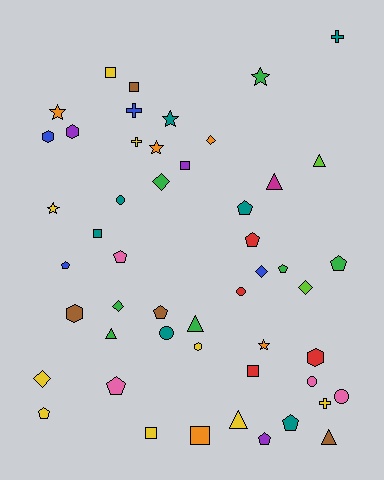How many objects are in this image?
There are 50 objects.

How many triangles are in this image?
There are 6 triangles.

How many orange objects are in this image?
There are 5 orange objects.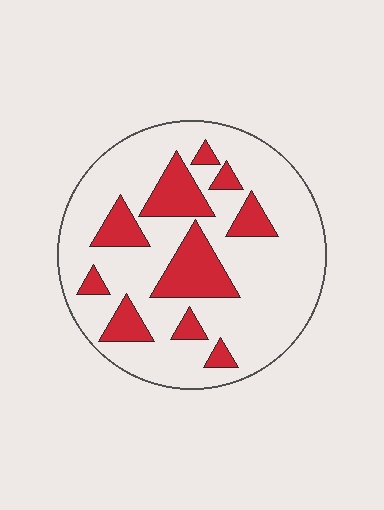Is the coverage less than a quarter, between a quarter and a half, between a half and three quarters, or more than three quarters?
Less than a quarter.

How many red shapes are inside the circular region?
10.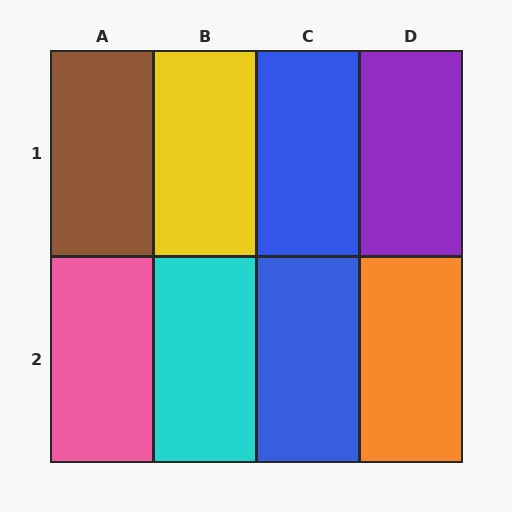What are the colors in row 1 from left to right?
Brown, yellow, blue, purple.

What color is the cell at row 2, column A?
Pink.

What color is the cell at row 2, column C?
Blue.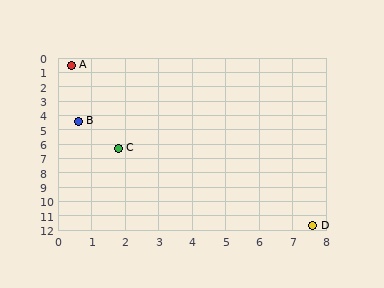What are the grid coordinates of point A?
Point A is at approximately (0.4, 0.5).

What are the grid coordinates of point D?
Point D is at approximately (7.6, 11.7).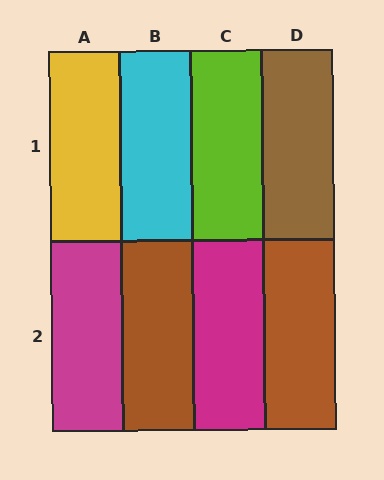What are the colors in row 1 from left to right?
Yellow, cyan, lime, brown.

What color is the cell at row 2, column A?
Magenta.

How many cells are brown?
3 cells are brown.